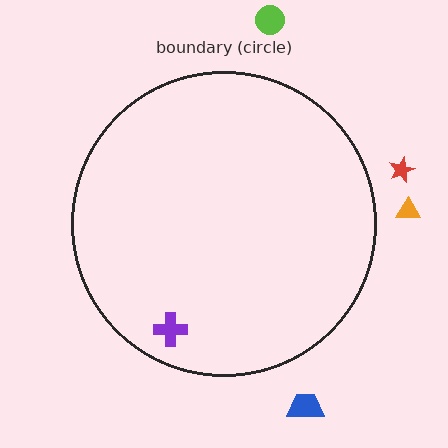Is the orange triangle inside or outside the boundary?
Outside.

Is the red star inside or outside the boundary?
Outside.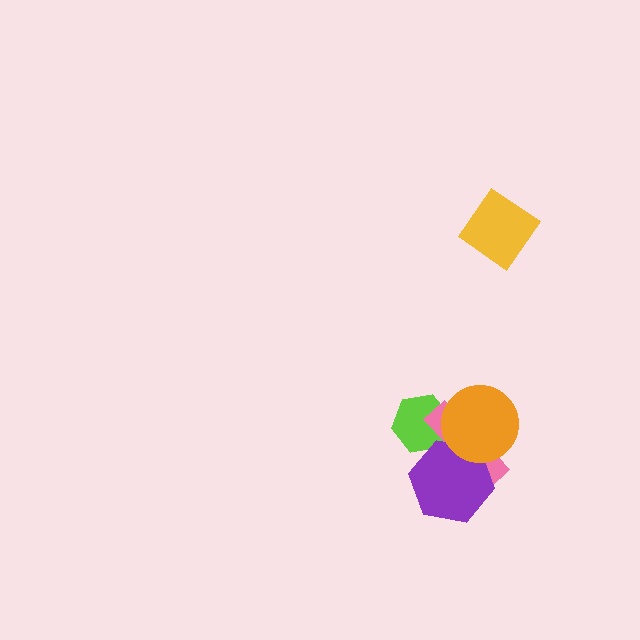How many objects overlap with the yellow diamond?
0 objects overlap with the yellow diamond.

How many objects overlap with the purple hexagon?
3 objects overlap with the purple hexagon.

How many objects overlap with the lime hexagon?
3 objects overlap with the lime hexagon.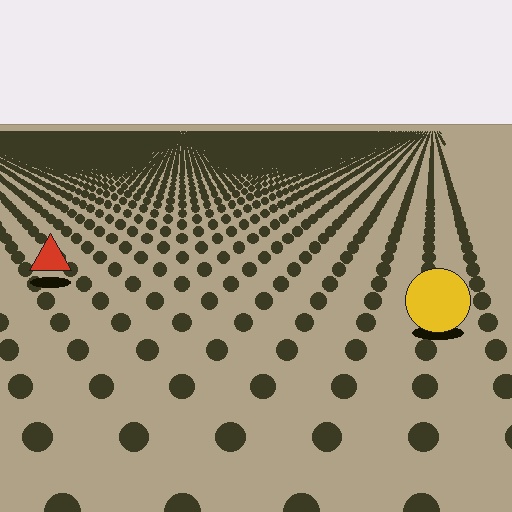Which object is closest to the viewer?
The yellow circle is closest. The texture marks near it are larger and more spread out.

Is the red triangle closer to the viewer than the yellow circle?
No. The yellow circle is closer — you can tell from the texture gradient: the ground texture is coarser near it.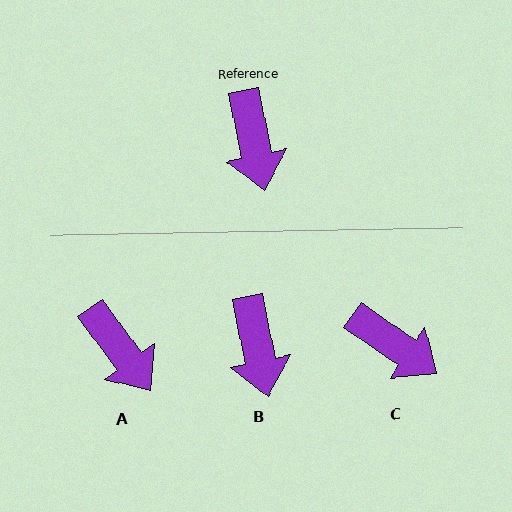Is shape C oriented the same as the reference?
No, it is off by about 43 degrees.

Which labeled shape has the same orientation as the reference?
B.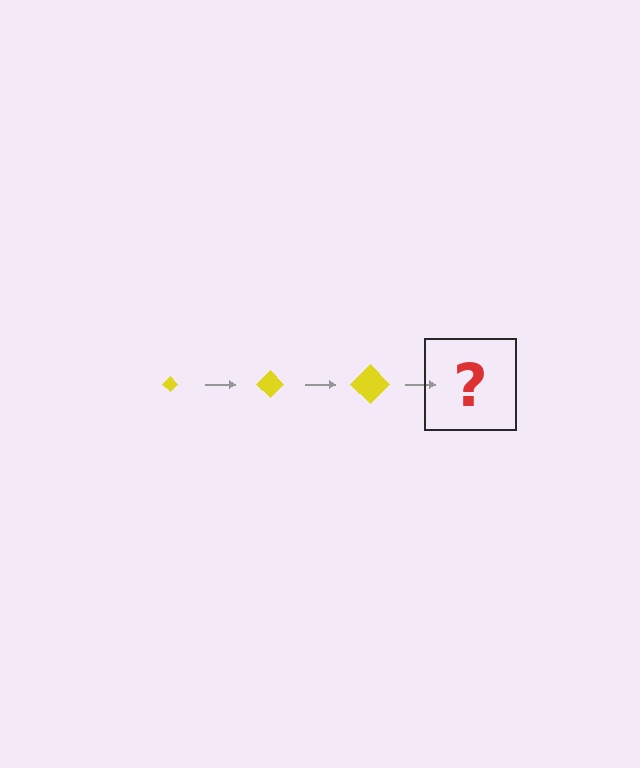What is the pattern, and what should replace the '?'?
The pattern is that the diamond gets progressively larger each step. The '?' should be a yellow diamond, larger than the previous one.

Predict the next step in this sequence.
The next step is a yellow diamond, larger than the previous one.